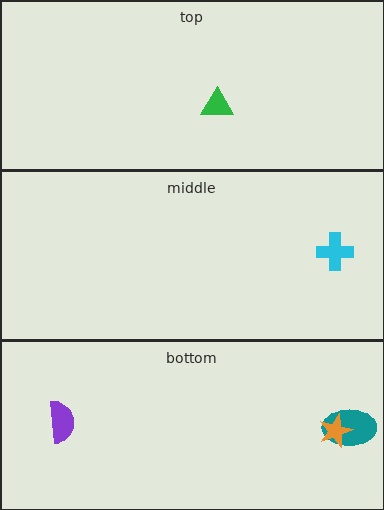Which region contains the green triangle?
The top region.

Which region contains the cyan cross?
The middle region.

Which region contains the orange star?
The bottom region.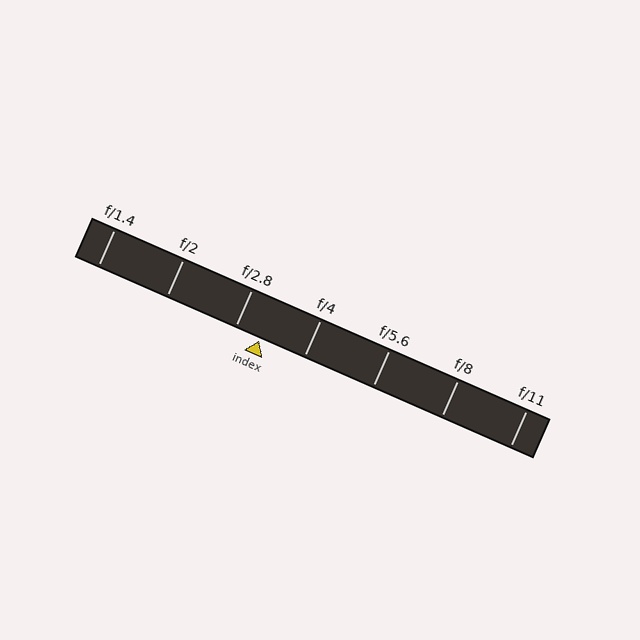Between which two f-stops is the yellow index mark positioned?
The index mark is between f/2.8 and f/4.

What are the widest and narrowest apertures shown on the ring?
The widest aperture shown is f/1.4 and the narrowest is f/11.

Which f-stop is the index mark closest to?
The index mark is closest to f/2.8.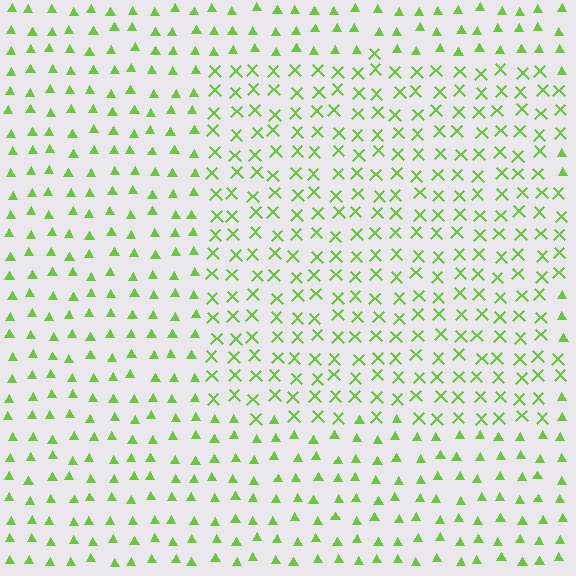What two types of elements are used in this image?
The image uses X marks inside the rectangle region and triangles outside it.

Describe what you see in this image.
The image is filled with small lime elements arranged in a uniform grid. A rectangle-shaped region contains X marks, while the surrounding area contains triangles. The boundary is defined purely by the change in element shape.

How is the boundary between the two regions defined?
The boundary is defined by a change in element shape: X marks inside vs. triangles outside. All elements share the same color and spacing.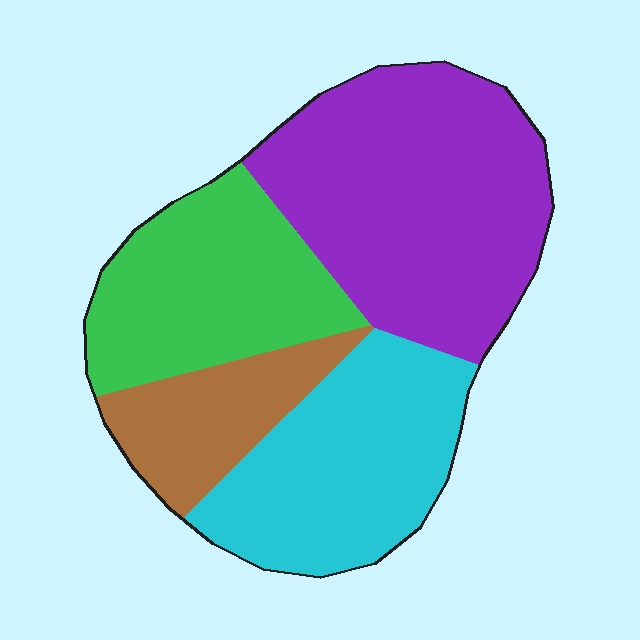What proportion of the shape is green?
Green takes up about one quarter (1/4) of the shape.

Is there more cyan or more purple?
Purple.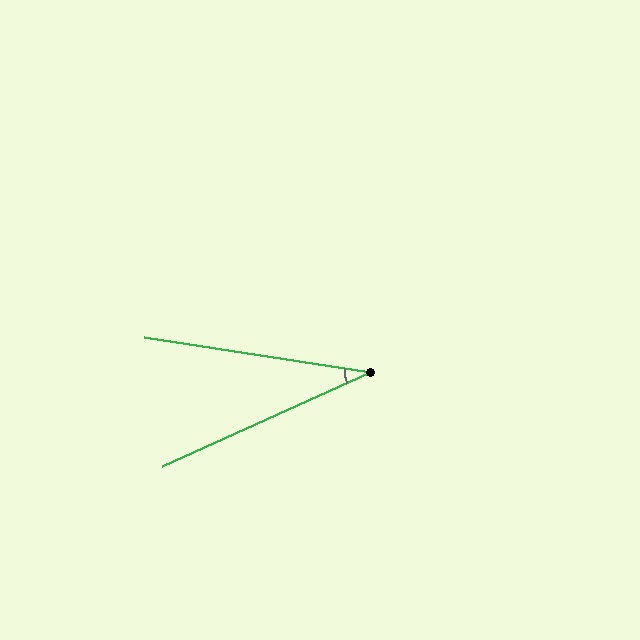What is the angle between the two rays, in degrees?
Approximately 33 degrees.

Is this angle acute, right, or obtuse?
It is acute.